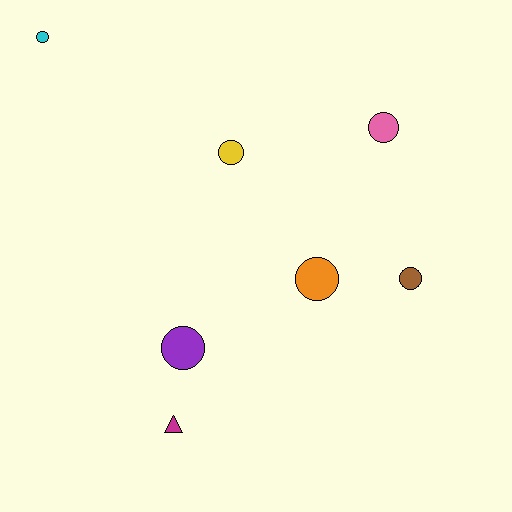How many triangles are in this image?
There is 1 triangle.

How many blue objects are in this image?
There are no blue objects.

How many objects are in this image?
There are 7 objects.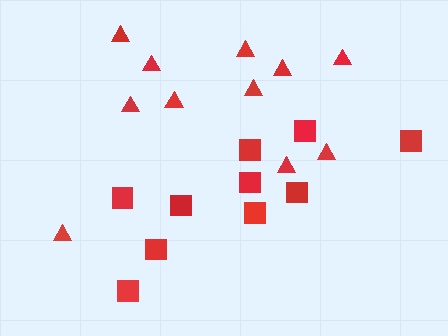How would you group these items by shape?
There are 2 groups: one group of squares (10) and one group of triangles (11).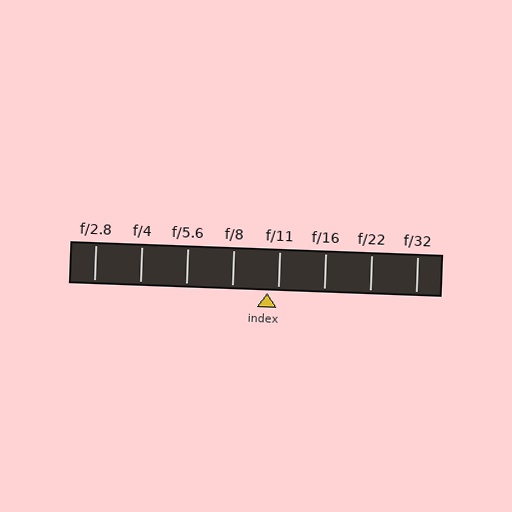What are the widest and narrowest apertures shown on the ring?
The widest aperture shown is f/2.8 and the narrowest is f/32.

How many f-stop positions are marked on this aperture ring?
There are 8 f-stop positions marked.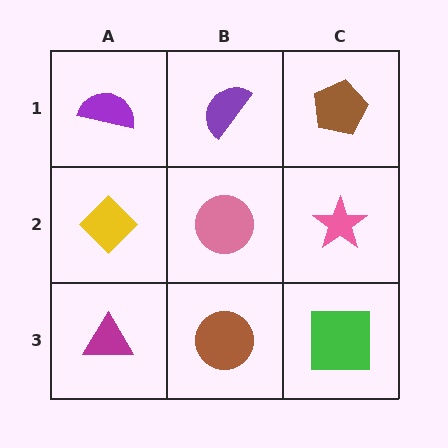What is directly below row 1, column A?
A yellow diamond.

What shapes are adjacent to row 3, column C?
A pink star (row 2, column C), a brown circle (row 3, column B).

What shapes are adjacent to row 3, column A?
A yellow diamond (row 2, column A), a brown circle (row 3, column B).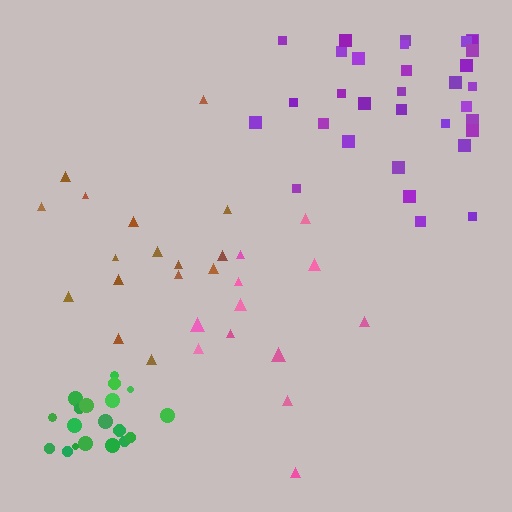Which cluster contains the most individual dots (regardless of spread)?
Purple (34).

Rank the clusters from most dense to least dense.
green, purple, brown, pink.